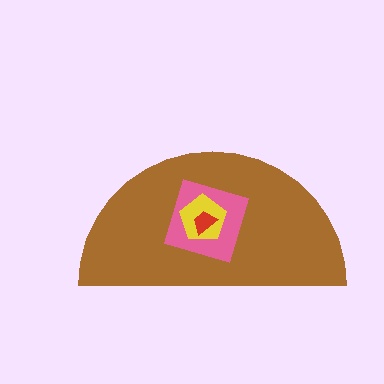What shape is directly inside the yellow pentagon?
The red trapezoid.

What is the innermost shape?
The red trapezoid.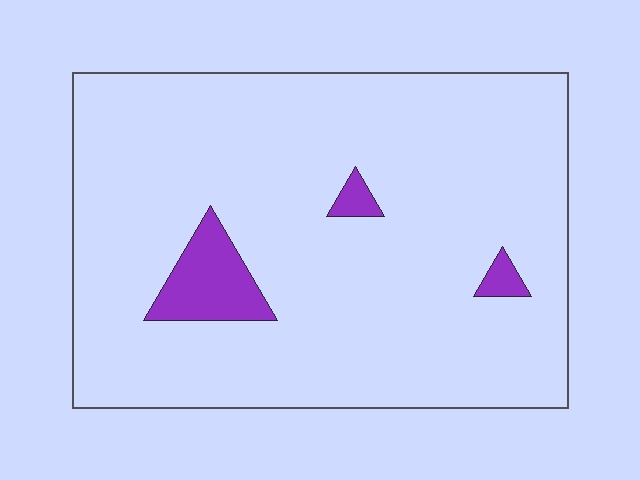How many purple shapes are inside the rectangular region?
3.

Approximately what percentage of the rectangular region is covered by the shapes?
Approximately 5%.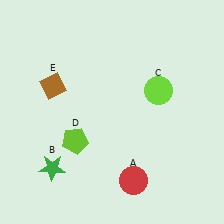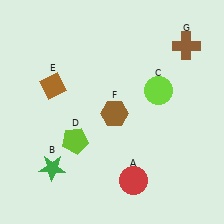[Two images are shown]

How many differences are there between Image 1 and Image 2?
There are 2 differences between the two images.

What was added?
A brown hexagon (F), a brown cross (G) were added in Image 2.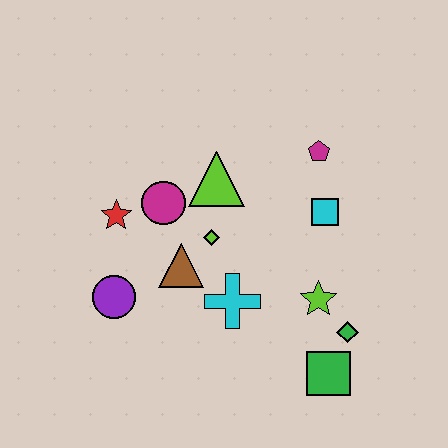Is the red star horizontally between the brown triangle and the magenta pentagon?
No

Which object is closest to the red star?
The magenta circle is closest to the red star.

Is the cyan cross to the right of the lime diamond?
Yes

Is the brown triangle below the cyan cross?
No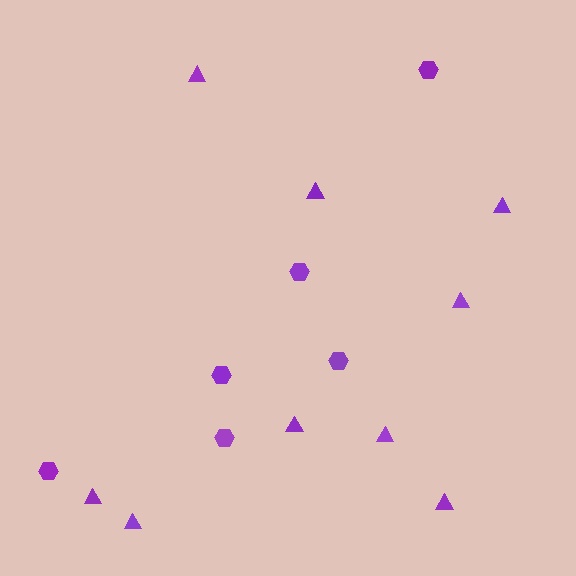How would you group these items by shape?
There are 2 groups: one group of triangles (9) and one group of hexagons (6).